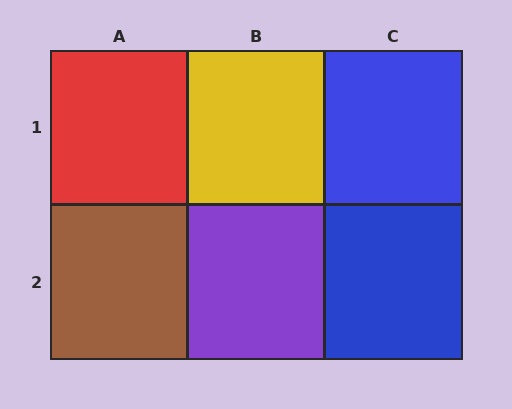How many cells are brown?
1 cell is brown.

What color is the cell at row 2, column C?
Blue.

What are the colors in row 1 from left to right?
Red, yellow, blue.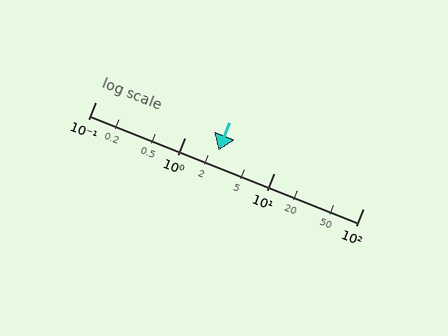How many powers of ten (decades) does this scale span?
The scale spans 3 decades, from 0.1 to 100.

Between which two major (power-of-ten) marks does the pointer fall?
The pointer is between 1 and 10.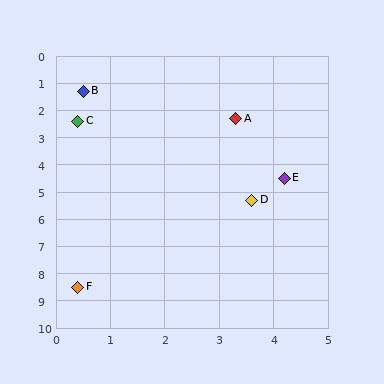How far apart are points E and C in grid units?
Points E and C are about 4.3 grid units apart.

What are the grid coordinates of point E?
Point E is at approximately (4.2, 4.5).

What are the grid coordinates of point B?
Point B is at approximately (0.5, 1.3).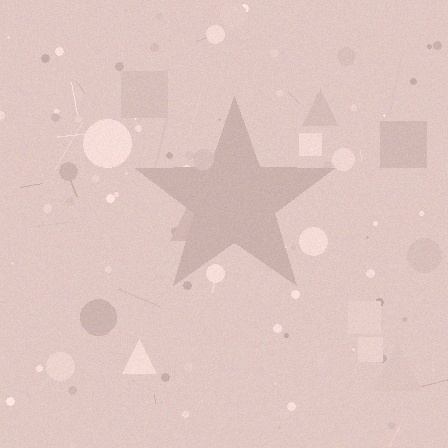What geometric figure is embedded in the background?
A star is embedded in the background.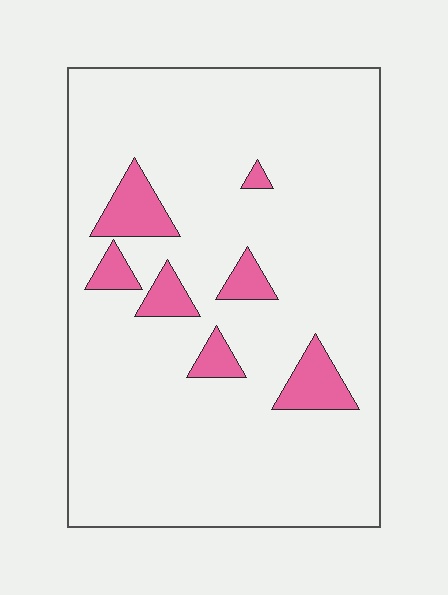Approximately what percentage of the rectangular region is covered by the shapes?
Approximately 10%.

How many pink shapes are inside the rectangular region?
7.